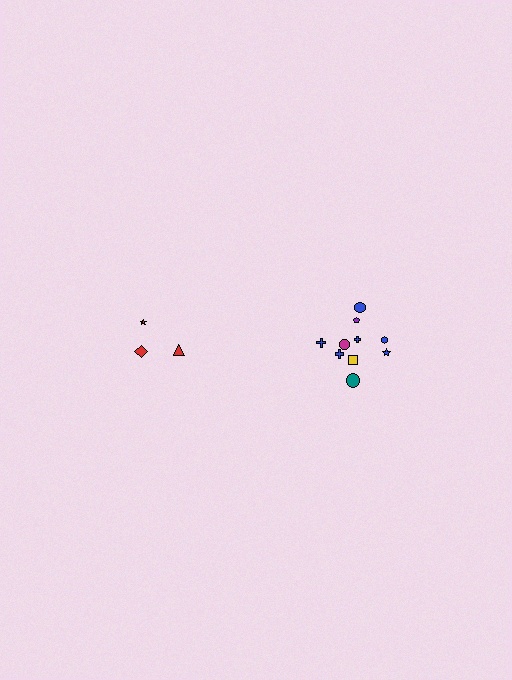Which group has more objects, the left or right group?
The right group.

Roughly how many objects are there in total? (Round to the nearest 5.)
Roughly 15 objects in total.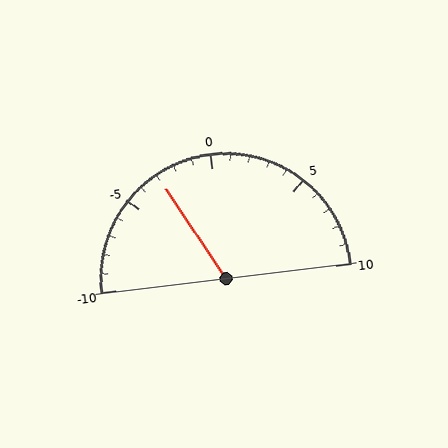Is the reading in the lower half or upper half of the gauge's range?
The reading is in the lower half of the range (-10 to 10).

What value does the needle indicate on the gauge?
The needle indicates approximately -3.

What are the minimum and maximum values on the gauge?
The gauge ranges from -10 to 10.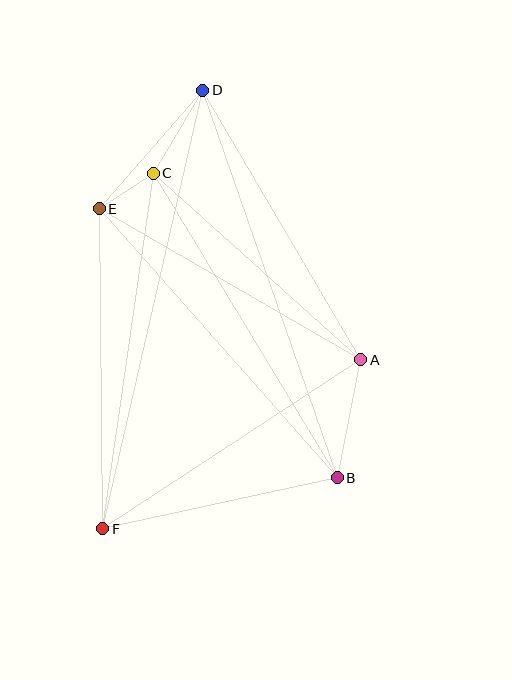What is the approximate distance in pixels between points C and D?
The distance between C and D is approximately 97 pixels.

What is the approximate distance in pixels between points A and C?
The distance between A and C is approximately 279 pixels.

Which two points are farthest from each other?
Points D and F are farthest from each other.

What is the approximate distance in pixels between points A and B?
The distance between A and B is approximately 121 pixels.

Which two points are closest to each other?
Points C and E are closest to each other.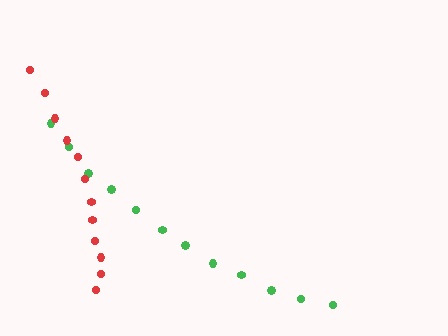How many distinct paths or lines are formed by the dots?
There are 2 distinct paths.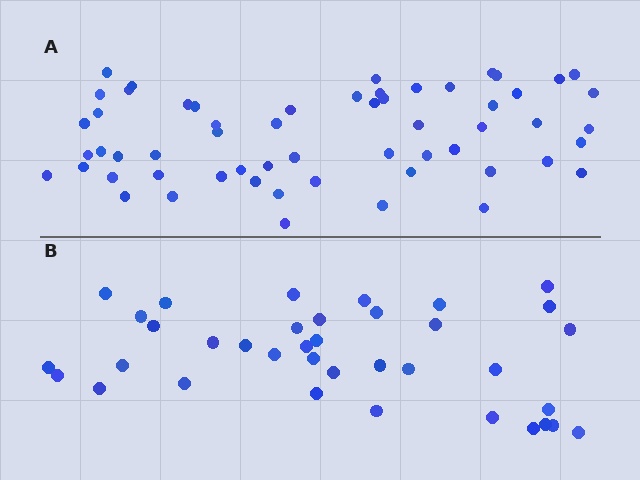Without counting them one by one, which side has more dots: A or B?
Region A (the top region) has more dots.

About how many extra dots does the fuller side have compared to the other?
Region A has approximately 20 more dots than region B.